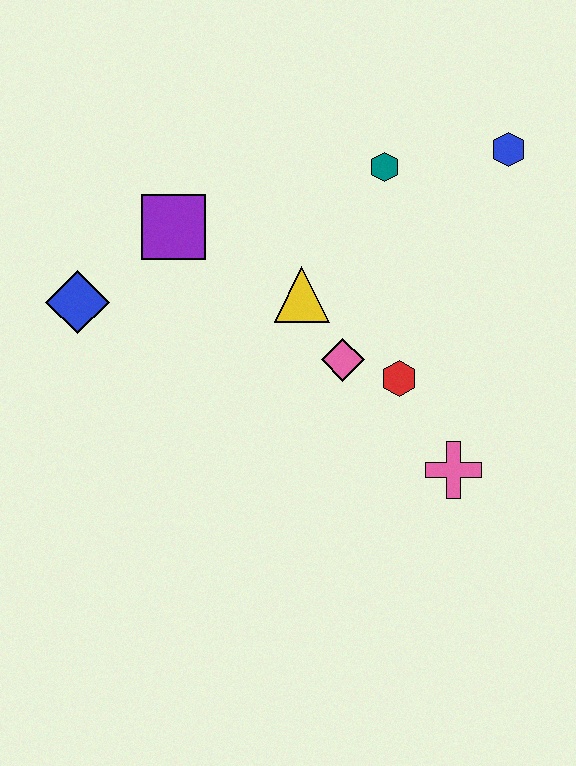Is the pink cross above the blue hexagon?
No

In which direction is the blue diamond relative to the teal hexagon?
The blue diamond is to the left of the teal hexagon.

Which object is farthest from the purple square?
The pink cross is farthest from the purple square.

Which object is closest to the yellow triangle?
The pink diamond is closest to the yellow triangle.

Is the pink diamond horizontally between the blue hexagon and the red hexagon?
No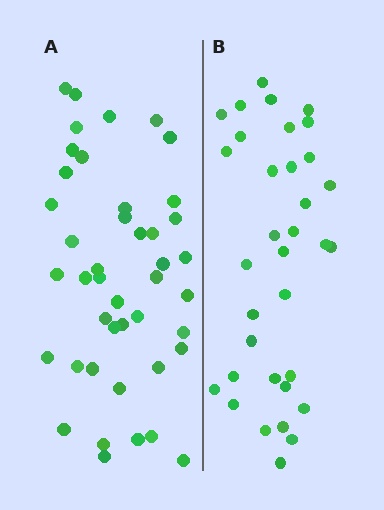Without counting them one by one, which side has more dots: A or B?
Region A (the left region) has more dots.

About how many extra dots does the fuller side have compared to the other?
Region A has roughly 8 or so more dots than region B.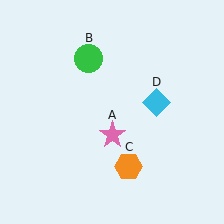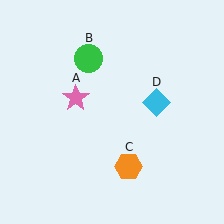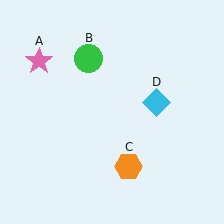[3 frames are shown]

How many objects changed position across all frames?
1 object changed position: pink star (object A).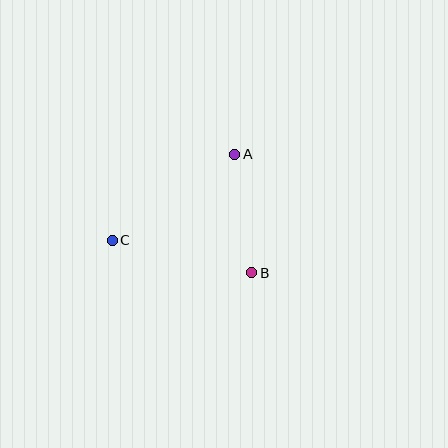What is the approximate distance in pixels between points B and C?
The distance between B and C is approximately 143 pixels.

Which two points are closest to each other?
Points A and B are closest to each other.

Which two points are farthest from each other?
Points A and C are farthest from each other.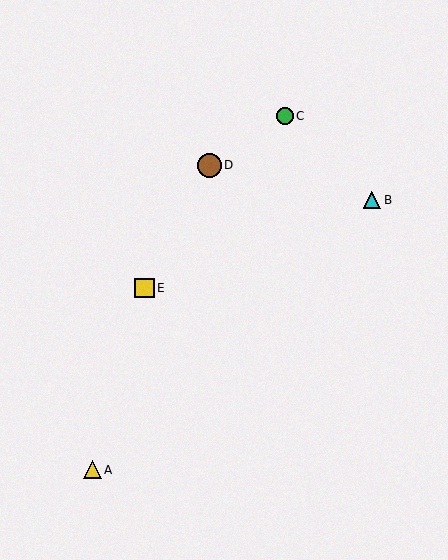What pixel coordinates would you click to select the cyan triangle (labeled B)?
Click at (372, 200) to select the cyan triangle B.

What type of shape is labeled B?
Shape B is a cyan triangle.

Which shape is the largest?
The brown circle (labeled D) is the largest.